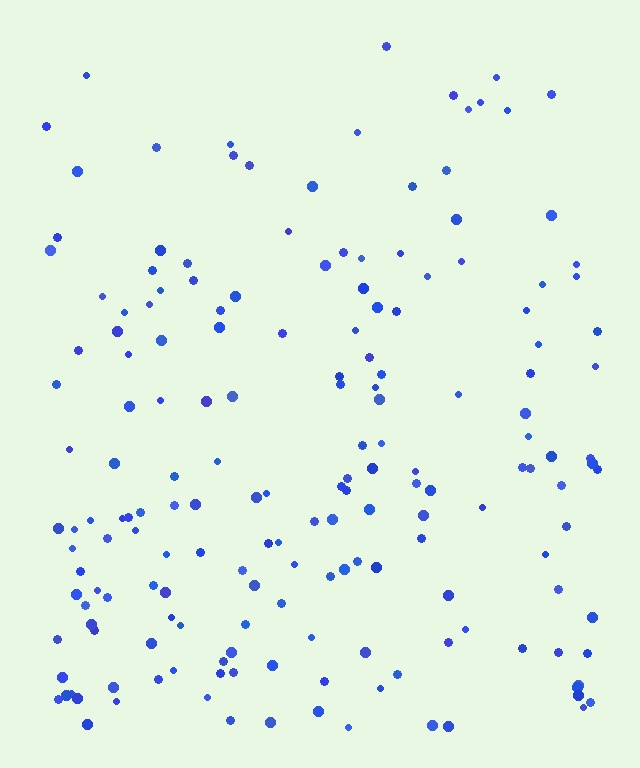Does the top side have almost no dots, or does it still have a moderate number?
Still a moderate number, just noticeably fewer than the bottom.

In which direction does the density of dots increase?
From top to bottom, with the bottom side densest.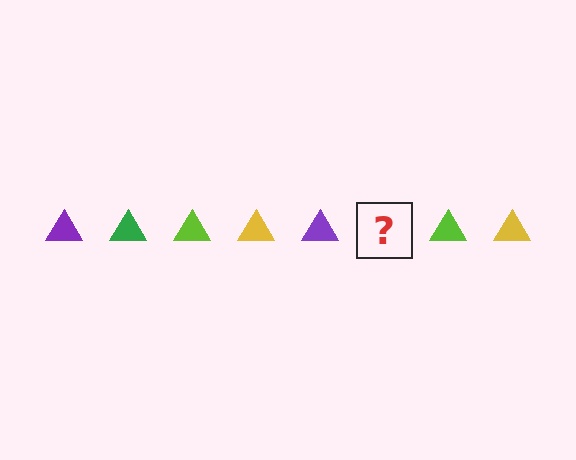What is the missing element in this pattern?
The missing element is a green triangle.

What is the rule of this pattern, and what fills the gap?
The rule is that the pattern cycles through purple, green, lime, yellow triangles. The gap should be filled with a green triangle.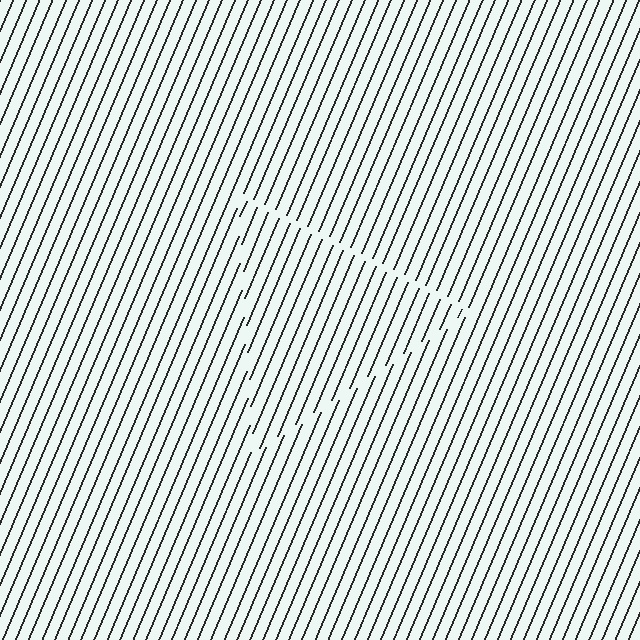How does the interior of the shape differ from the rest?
The interior of the shape contains the same grating, shifted by half a period — the contour is defined by the phase discontinuity where line-ends from the inner and outer gratings abut.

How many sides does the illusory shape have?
3 sides — the line-ends trace a triangle.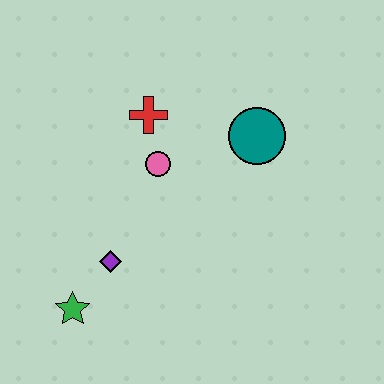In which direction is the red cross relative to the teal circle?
The red cross is to the left of the teal circle.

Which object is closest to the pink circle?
The red cross is closest to the pink circle.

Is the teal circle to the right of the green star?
Yes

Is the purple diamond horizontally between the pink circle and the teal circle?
No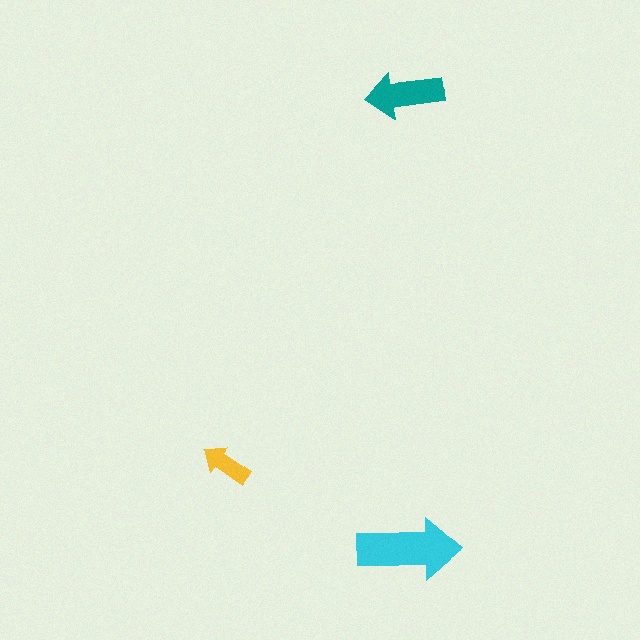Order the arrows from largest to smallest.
the cyan one, the teal one, the yellow one.